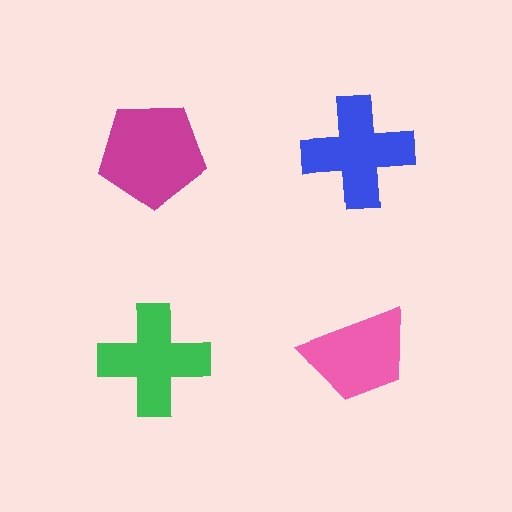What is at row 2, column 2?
A pink trapezoid.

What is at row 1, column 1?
A magenta pentagon.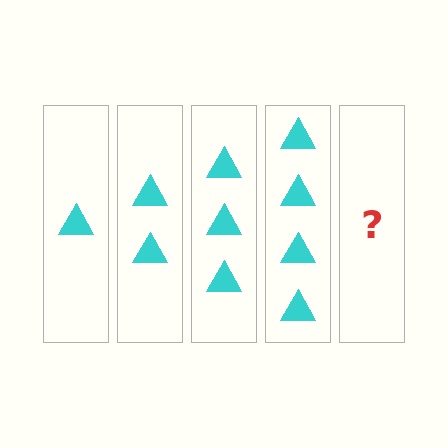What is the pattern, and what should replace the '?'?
The pattern is that each step adds one more triangle. The '?' should be 5 triangles.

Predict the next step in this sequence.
The next step is 5 triangles.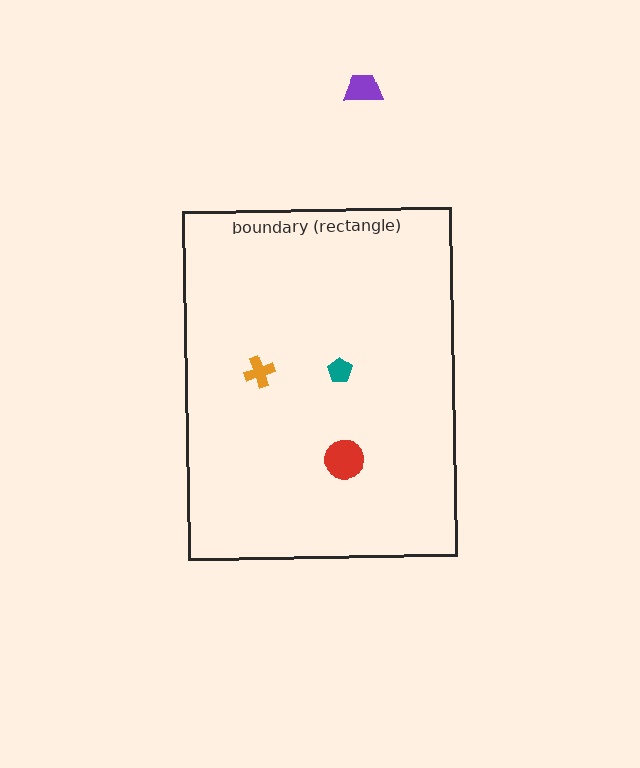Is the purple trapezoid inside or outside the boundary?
Outside.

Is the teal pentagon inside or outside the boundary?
Inside.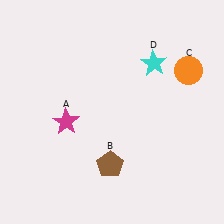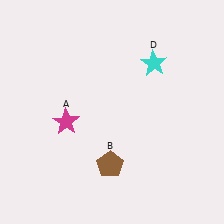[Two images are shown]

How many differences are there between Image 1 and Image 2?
There is 1 difference between the two images.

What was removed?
The orange circle (C) was removed in Image 2.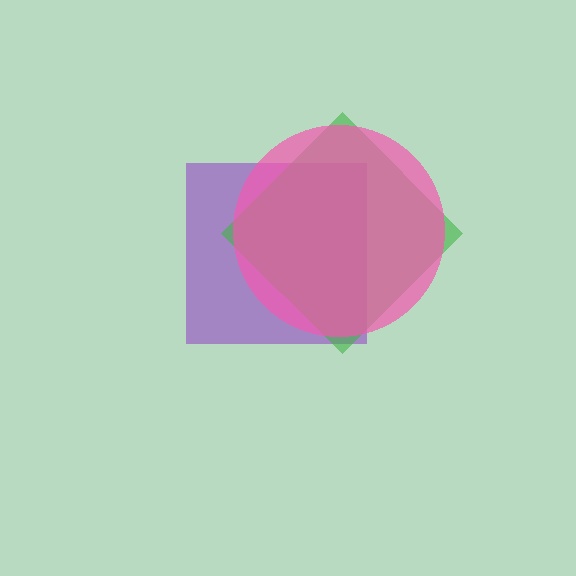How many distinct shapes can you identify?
There are 3 distinct shapes: a purple square, a green diamond, a pink circle.